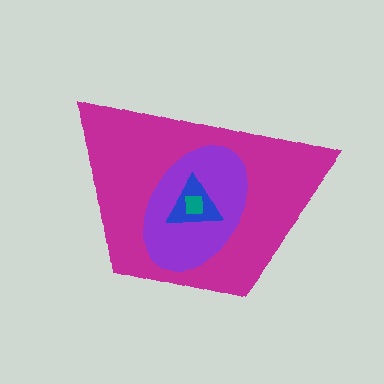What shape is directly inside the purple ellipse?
The blue triangle.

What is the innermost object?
The teal square.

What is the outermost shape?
The magenta trapezoid.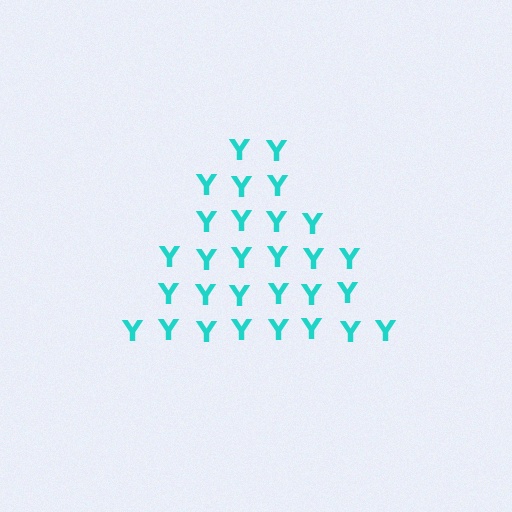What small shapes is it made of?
It is made of small letter Y's.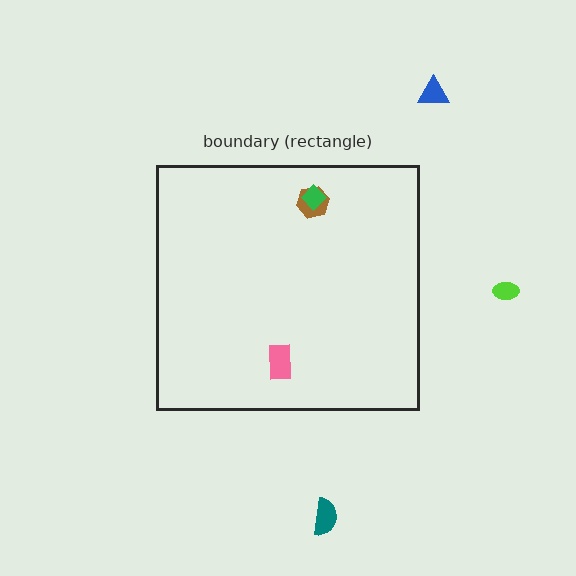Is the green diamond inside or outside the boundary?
Inside.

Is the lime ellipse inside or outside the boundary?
Outside.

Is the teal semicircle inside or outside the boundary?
Outside.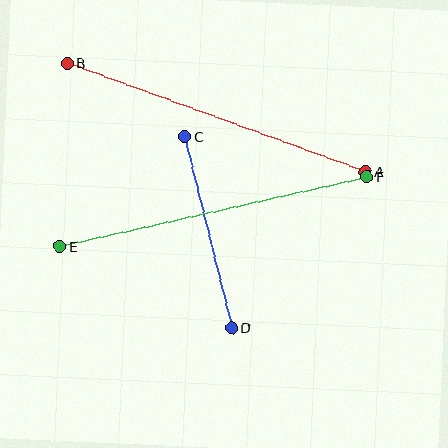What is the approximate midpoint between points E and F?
The midpoint is at approximately (213, 211) pixels.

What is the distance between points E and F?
The distance is approximately 316 pixels.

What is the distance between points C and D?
The distance is approximately 197 pixels.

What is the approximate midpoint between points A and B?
The midpoint is at approximately (216, 117) pixels.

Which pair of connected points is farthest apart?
Points A and B are farthest apart.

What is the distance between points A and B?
The distance is approximately 317 pixels.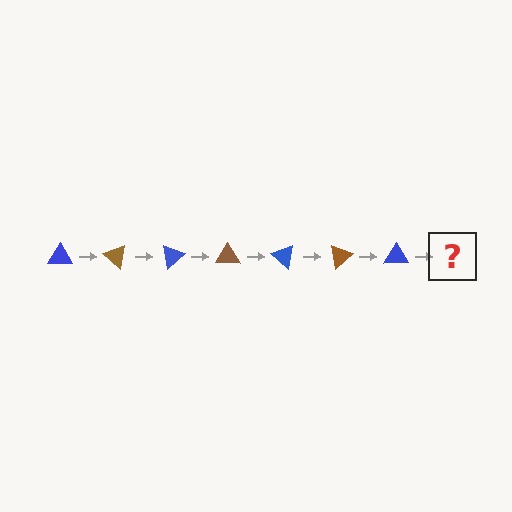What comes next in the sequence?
The next element should be a brown triangle, rotated 280 degrees from the start.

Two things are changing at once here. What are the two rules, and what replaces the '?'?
The two rules are that it rotates 40 degrees each step and the color cycles through blue and brown. The '?' should be a brown triangle, rotated 280 degrees from the start.